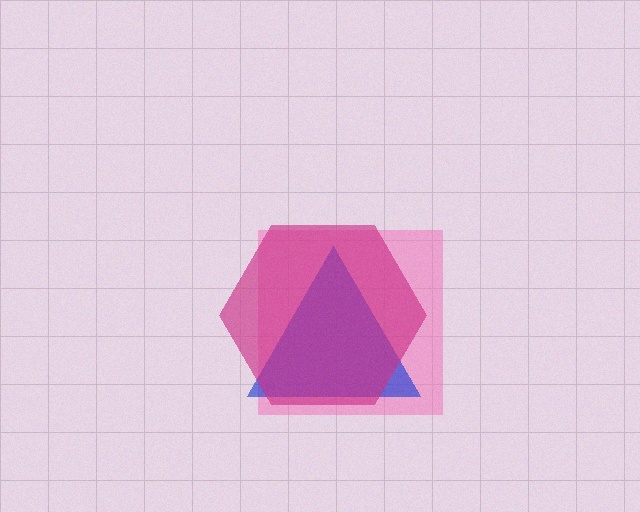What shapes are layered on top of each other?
The layered shapes are: a pink square, a blue triangle, a magenta hexagon.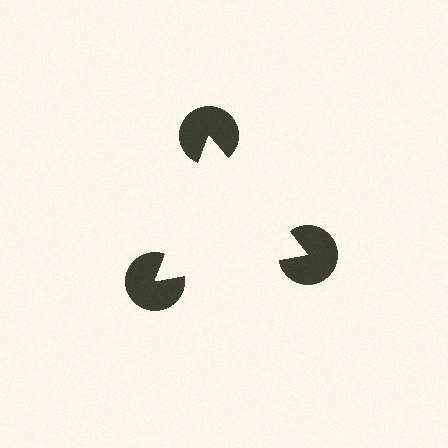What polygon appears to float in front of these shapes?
An illusory triangle — its edges are inferred from the aligned wedge cuts in the pac-man discs, not physically drawn.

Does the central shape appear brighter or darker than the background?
It typically appears slightly brighter than the background, even though no actual brightness change is drawn.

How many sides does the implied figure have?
3 sides.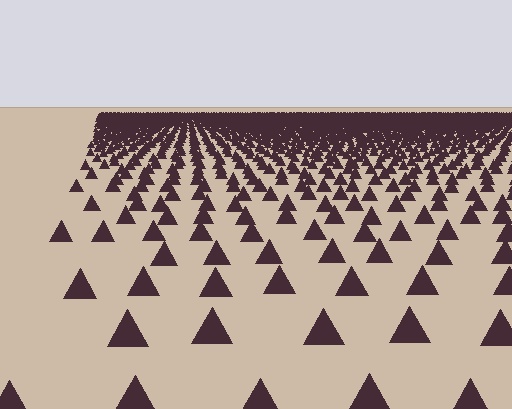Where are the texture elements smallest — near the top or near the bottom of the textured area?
Near the top.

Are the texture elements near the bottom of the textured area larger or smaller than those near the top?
Larger. Near the bottom, elements are closer to the viewer and appear at a bigger on-screen size.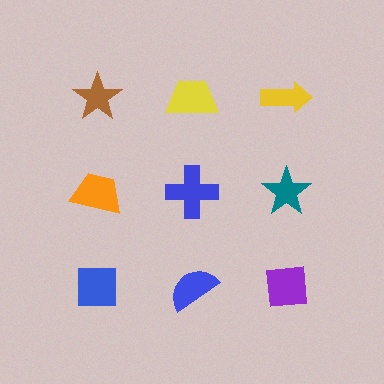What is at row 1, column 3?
A yellow arrow.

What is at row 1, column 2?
A yellow trapezoid.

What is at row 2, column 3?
A teal star.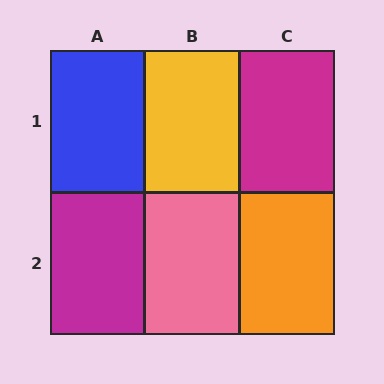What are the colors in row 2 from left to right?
Magenta, pink, orange.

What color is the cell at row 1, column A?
Blue.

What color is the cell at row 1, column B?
Yellow.